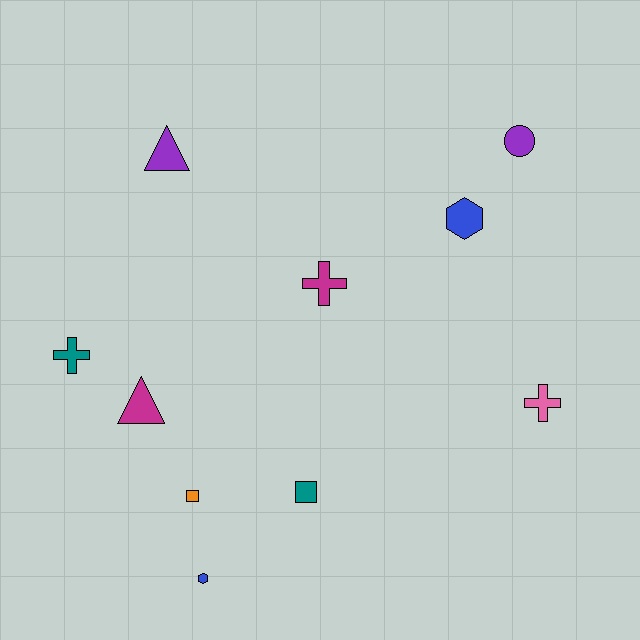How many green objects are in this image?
There are no green objects.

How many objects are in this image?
There are 10 objects.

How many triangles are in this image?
There are 2 triangles.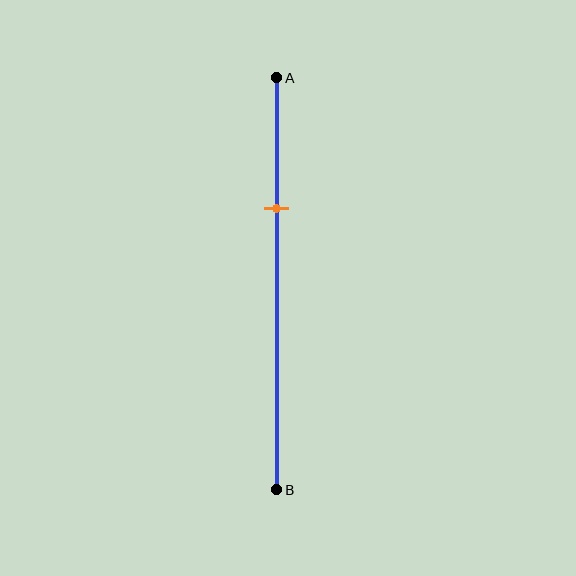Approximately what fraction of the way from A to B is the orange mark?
The orange mark is approximately 30% of the way from A to B.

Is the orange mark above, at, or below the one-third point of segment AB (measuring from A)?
The orange mark is approximately at the one-third point of segment AB.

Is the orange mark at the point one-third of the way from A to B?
Yes, the mark is approximately at the one-third point.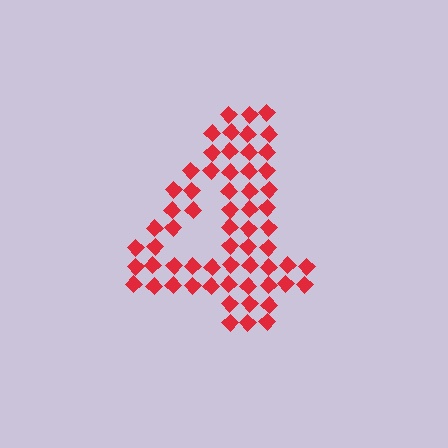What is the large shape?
The large shape is the digit 4.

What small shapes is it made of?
It is made of small diamonds.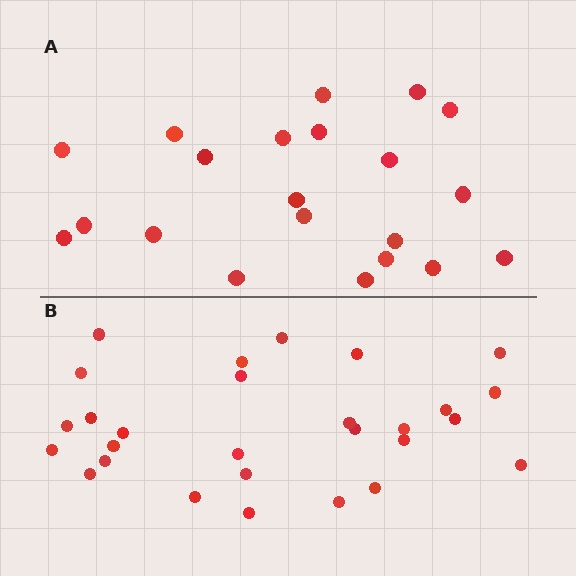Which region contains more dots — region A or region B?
Region B (the bottom region) has more dots.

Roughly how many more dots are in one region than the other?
Region B has roughly 8 or so more dots than region A.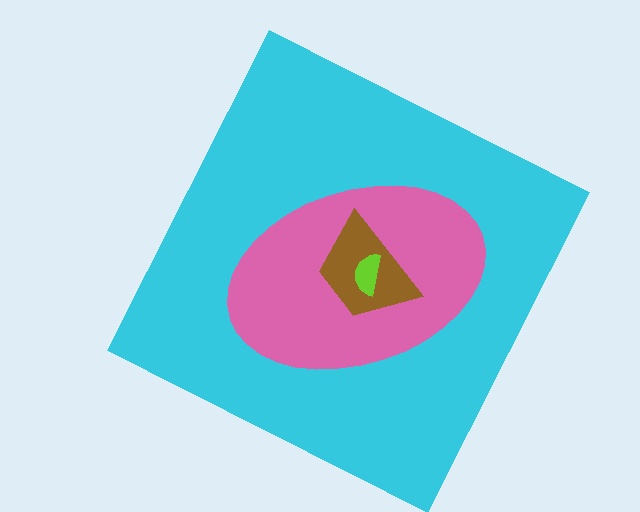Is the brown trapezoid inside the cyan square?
Yes.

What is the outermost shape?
The cyan square.